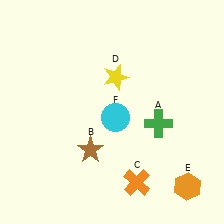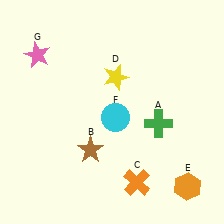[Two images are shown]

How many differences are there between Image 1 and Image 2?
There is 1 difference between the two images.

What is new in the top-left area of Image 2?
A pink star (G) was added in the top-left area of Image 2.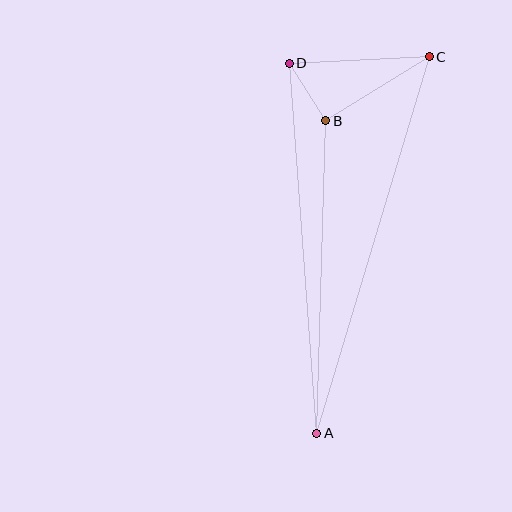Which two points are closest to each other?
Points B and D are closest to each other.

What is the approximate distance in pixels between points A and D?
The distance between A and D is approximately 371 pixels.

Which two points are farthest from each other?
Points A and C are farthest from each other.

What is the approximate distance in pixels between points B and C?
The distance between B and C is approximately 122 pixels.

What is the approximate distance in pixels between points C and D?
The distance between C and D is approximately 140 pixels.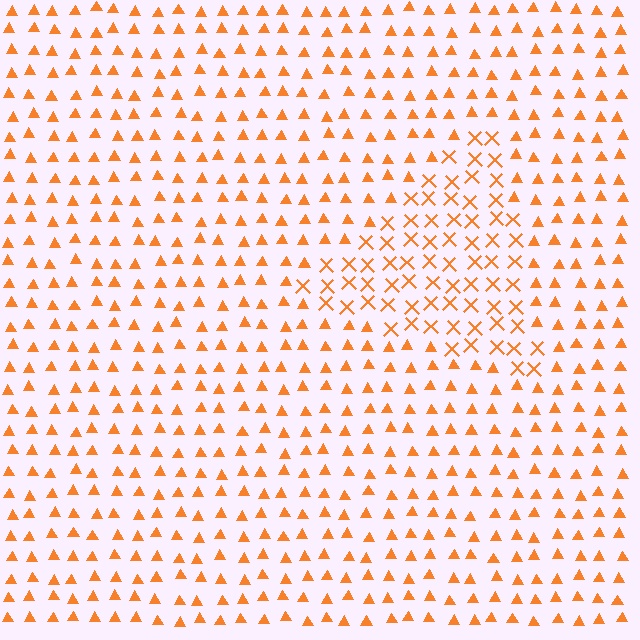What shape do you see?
I see a triangle.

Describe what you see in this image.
The image is filled with small orange elements arranged in a uniform grid. A triangle-shaped region contains X marks, while the surrounding area contains triangles. The boundary is defined purely by the change in element shape.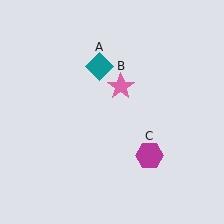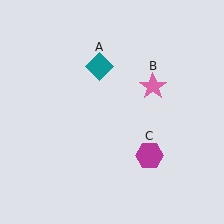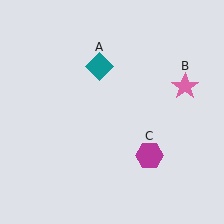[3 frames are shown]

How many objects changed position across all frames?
1 object changed position: pink star (object B).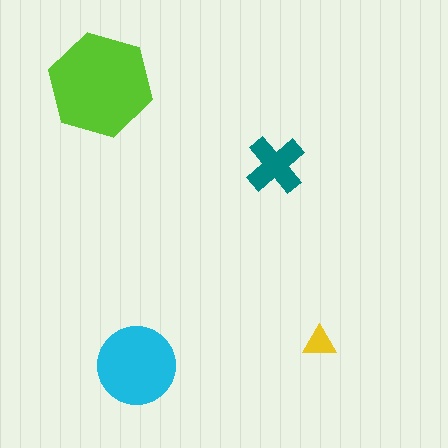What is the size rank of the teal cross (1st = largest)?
3rd.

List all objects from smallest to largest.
The yellow triangle, the teal cross, the cyan circle, the lime hexagon.